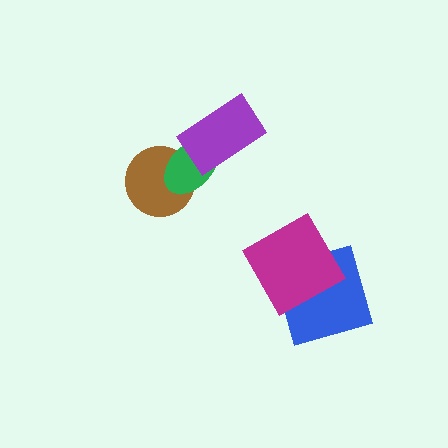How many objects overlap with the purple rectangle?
1 object overlaps with the purple rectangle.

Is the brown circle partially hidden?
Yes, it is partially covered by another shape.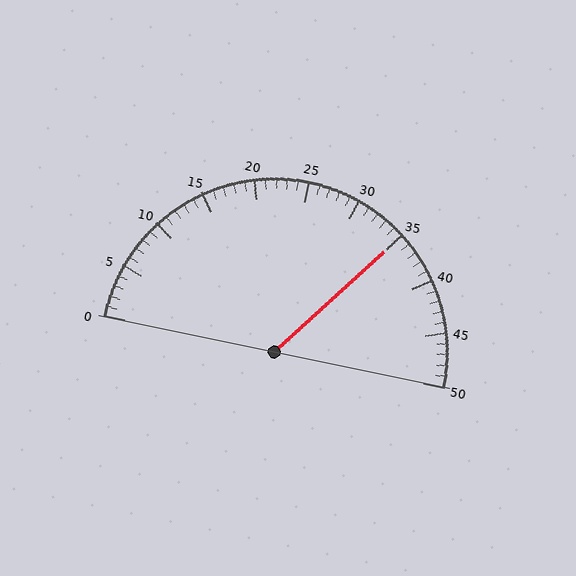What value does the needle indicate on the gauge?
The needle indicates approximately 35.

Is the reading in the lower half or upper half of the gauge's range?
The reading is in the upper half of the range (0 to 50).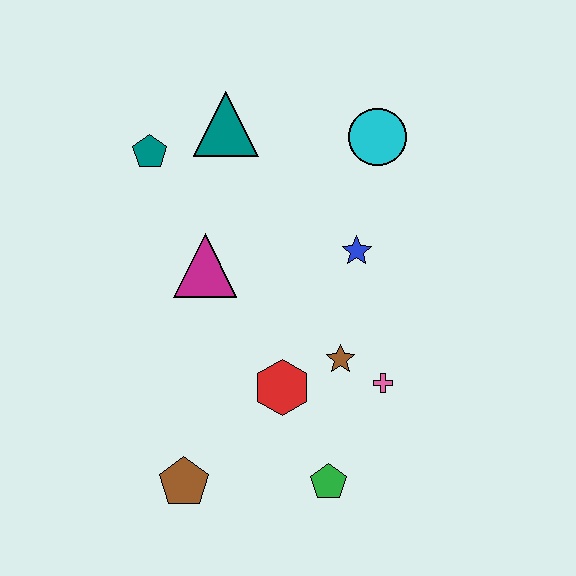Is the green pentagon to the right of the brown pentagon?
Yes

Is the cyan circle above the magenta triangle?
Yes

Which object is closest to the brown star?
The pink cross is closest to the brown star.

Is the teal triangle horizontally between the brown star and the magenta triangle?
Yes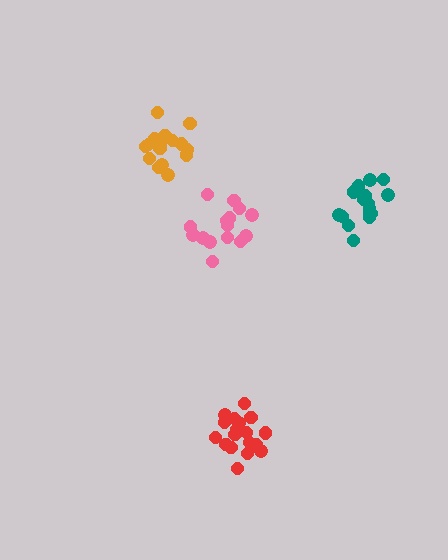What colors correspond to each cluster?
The clusters are colored: orange, teal, red, pink.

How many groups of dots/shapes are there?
There are 4 groups.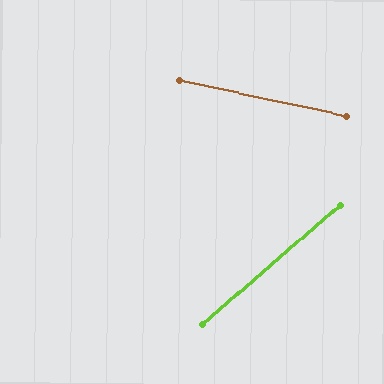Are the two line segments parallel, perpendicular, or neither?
Neither parallel nor perpendicular — they differ by about 53°.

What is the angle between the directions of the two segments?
Approximately 53 degrees.